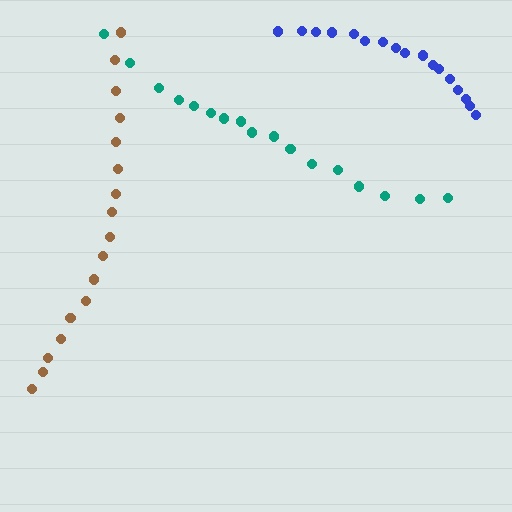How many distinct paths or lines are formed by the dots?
There are 3 distinct paths.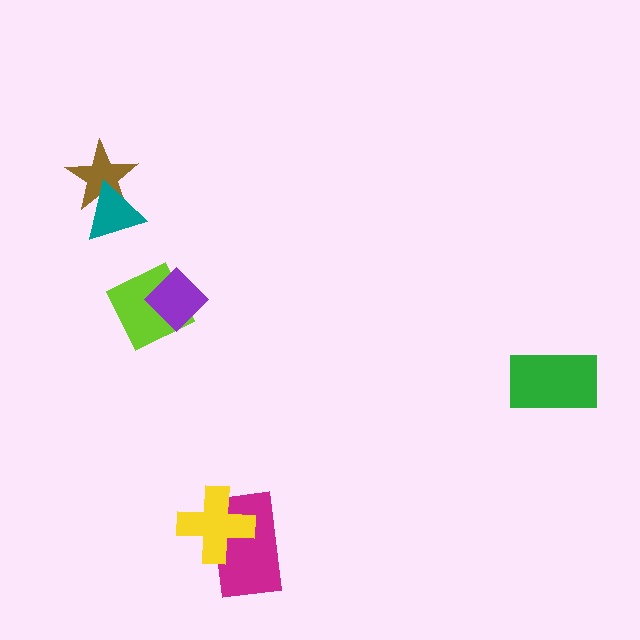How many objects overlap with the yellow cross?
1 object overlaps with the yellow cross.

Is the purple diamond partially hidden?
No, no other shape covers it.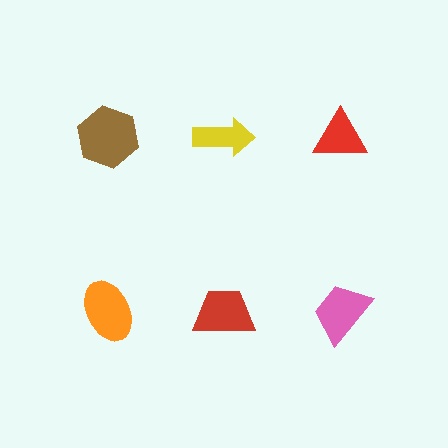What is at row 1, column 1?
A brown hexagon.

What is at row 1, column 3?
A red triangle.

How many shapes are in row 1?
3 shapes.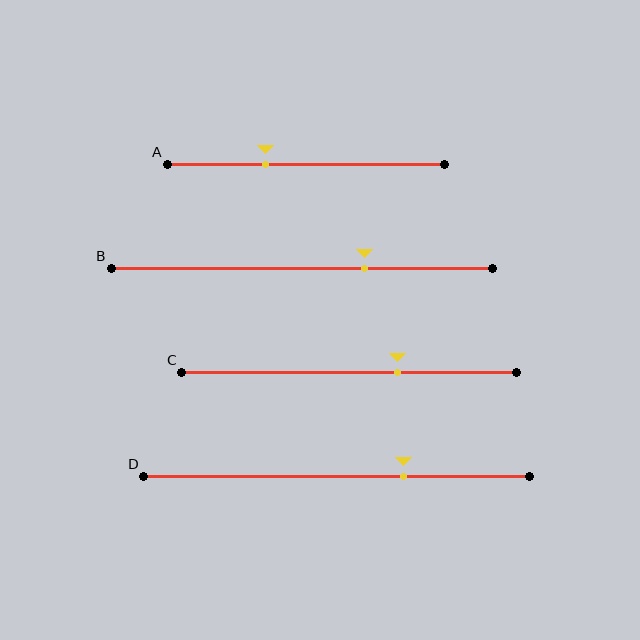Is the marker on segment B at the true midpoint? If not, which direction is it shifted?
No, the marker on segment B is shifted to the right by about 16% of the segment length.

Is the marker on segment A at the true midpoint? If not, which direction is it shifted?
No, the marker on segment A is shifted to the left by about 15% of the segment length.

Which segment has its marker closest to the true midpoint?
Segment C has its marker closest to the true midpoint.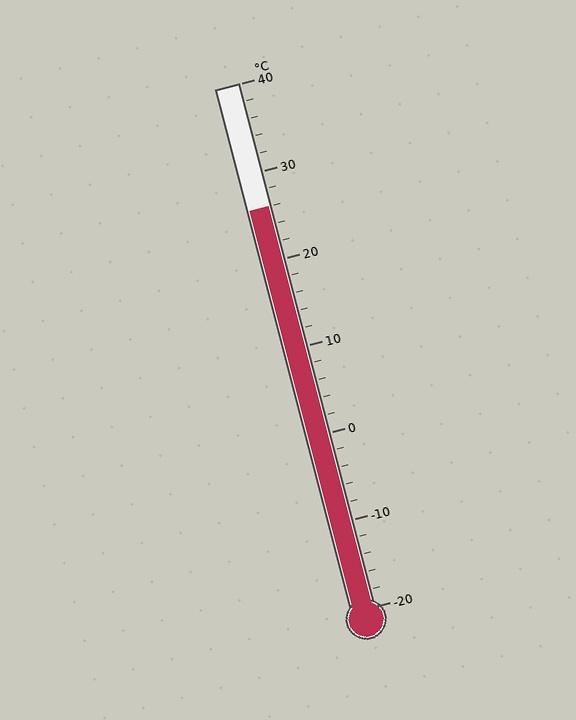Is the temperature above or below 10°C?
The temperature is above 10°C.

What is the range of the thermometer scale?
The thermometer scale ranges from -20°C to 40°C.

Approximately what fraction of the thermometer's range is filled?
The thermometer is filled to approximately 75% of its range.